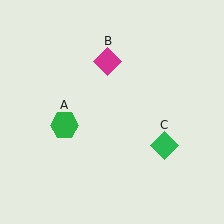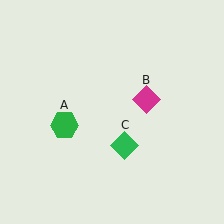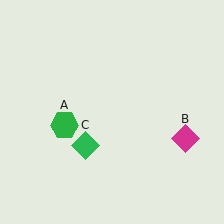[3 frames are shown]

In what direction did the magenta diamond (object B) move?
The magenta diamond (object B) moved down and to the right.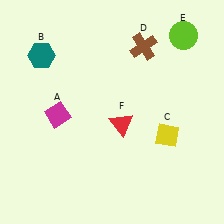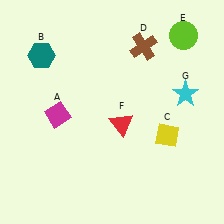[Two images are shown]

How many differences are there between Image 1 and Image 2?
There is 1 difference between the two images.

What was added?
A cyan star (G) was added in Image 2.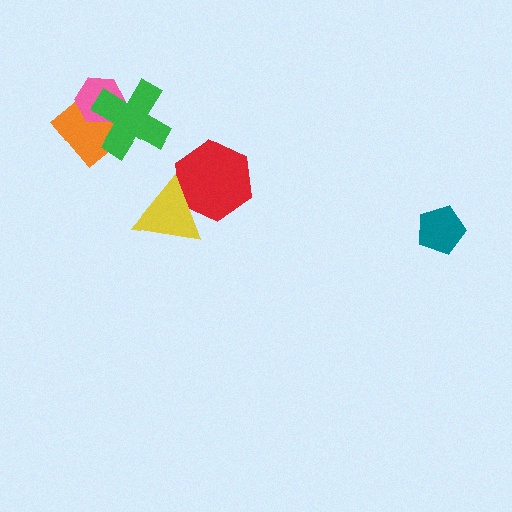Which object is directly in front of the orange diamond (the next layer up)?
The pink hexagon is directly in front of the orange diamond.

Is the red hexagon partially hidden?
Yes, it is partially covered by another shape.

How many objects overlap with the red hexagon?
1 object overlaps with the red hexagon.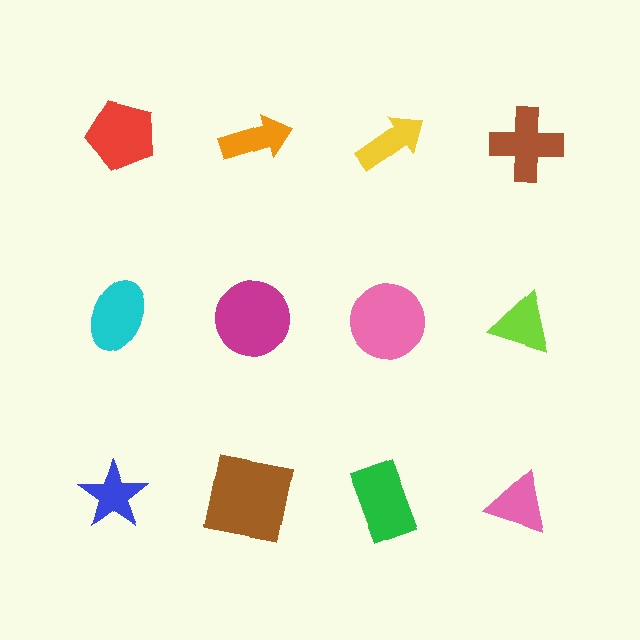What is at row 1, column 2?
An orange arrow.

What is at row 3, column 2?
A brown square.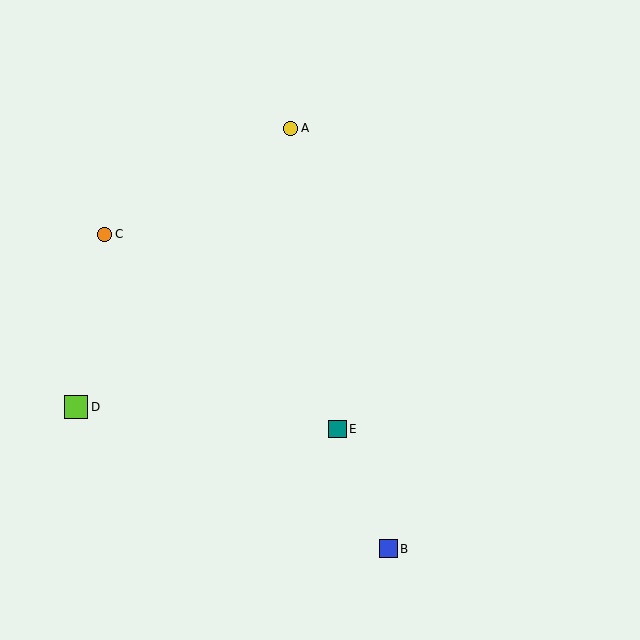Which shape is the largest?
The lime square (labeled D) is the largest.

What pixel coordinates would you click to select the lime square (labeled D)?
Click at (76, 407) to select the lime square D.